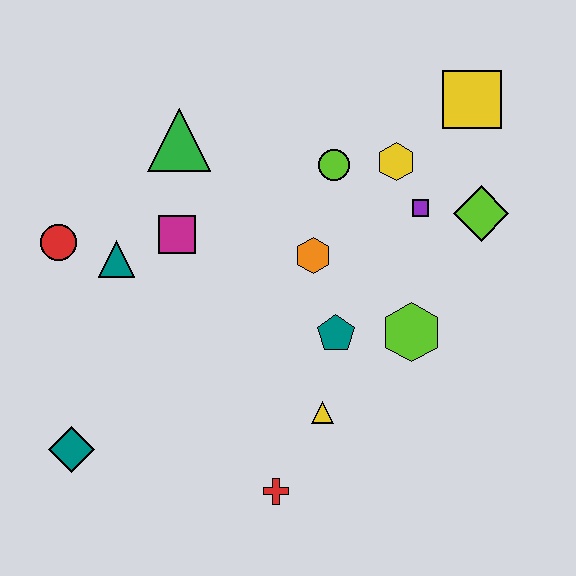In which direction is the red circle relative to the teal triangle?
The red circle is to the left of the teal triangle.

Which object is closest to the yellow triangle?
The teal pentagon is closest to the yellow triangle.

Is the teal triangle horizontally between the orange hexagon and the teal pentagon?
No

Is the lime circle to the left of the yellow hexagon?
Yes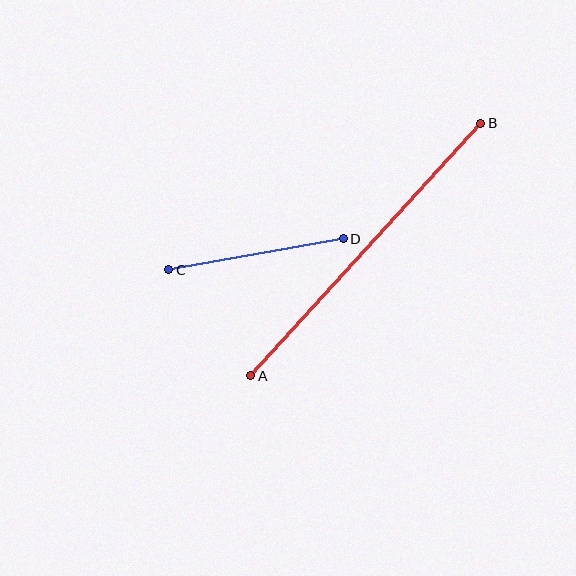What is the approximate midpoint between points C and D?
The midpoint is at approximately (256, 254) pixels.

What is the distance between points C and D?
The distance is approximately 177 pixels.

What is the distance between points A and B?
The distance is approximately 342 pixels.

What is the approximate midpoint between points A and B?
The midpoint is at approximately (366, 249) pixels.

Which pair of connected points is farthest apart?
Points A and B are farthest apart.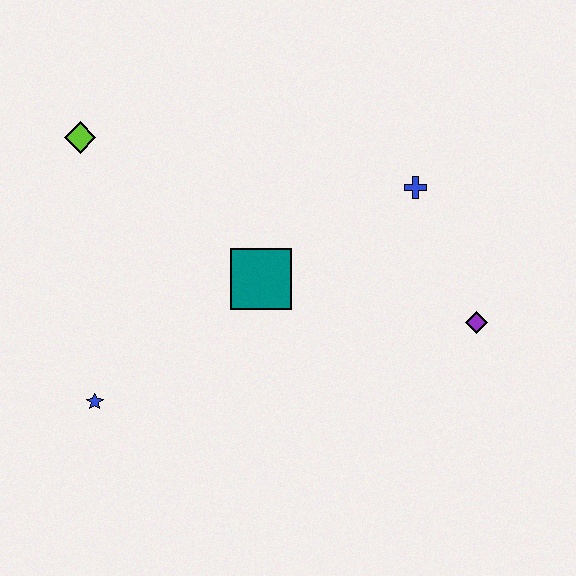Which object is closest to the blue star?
The teal square is closest to the blue star.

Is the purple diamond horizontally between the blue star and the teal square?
No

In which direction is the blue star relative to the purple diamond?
The blue star is to the left of the purple diamond.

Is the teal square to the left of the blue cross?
Yes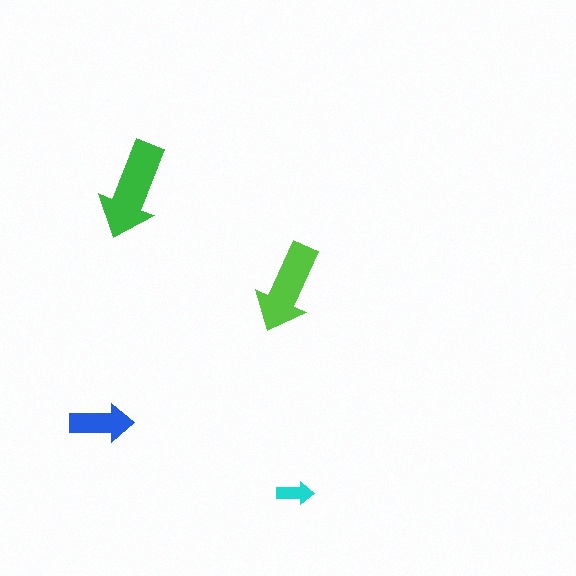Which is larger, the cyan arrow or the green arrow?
The green one.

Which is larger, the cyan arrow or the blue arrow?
The blue one.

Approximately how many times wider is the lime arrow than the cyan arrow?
About 2.5 times wider.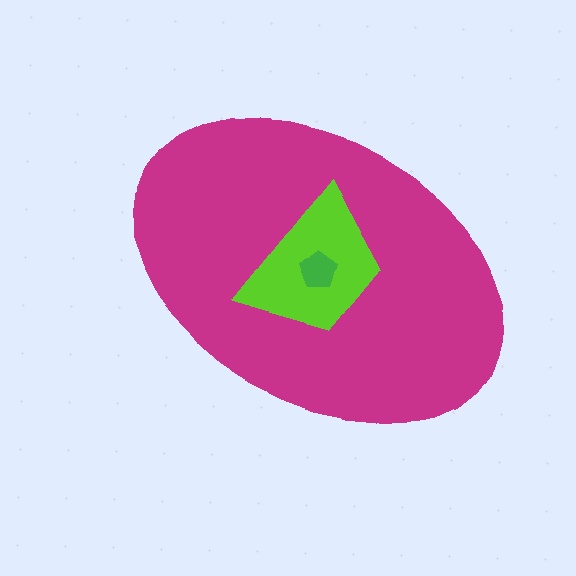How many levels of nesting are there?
3.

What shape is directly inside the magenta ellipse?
The lime trapezoid.